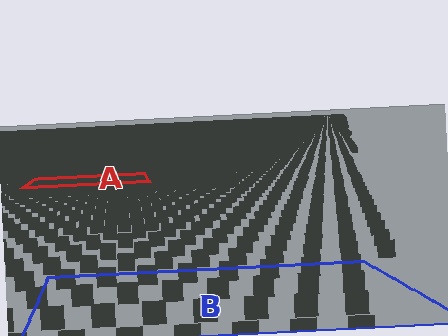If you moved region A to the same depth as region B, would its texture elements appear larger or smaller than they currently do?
They would appear larger. At a closer depth, the same texture elements are projected at a bigger on-screen size.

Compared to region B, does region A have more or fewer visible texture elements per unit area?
Region A has more texture elements per unit area — they are packed more densely because it is farther away.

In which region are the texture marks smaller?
The texture marks are smaller in region A, because it is farther away.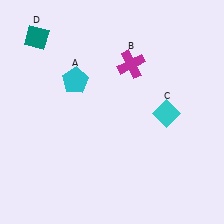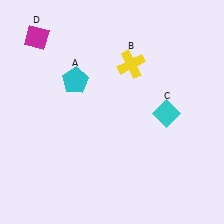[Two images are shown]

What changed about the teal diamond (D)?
In Image 1, D is teal. In Image 2, it changed to magenta.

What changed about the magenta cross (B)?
In Image 1, B is magenta. In Image 2, it changed to yellow.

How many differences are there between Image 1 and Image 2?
There are 2 differences between the two images.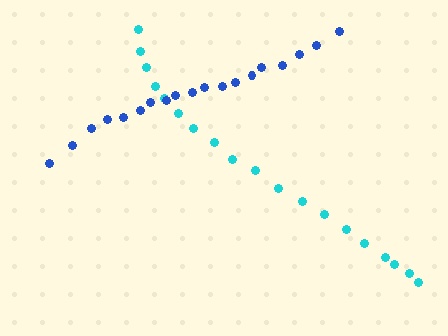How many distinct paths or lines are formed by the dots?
There are 2 distinct paths.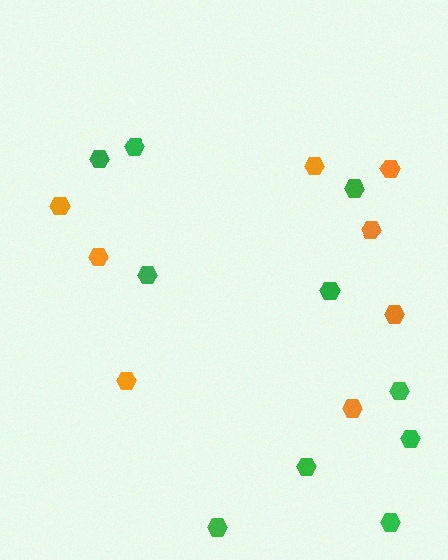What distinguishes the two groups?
There are 2 groups: one group of orange hexagons (8) and one group of green hexagons (10).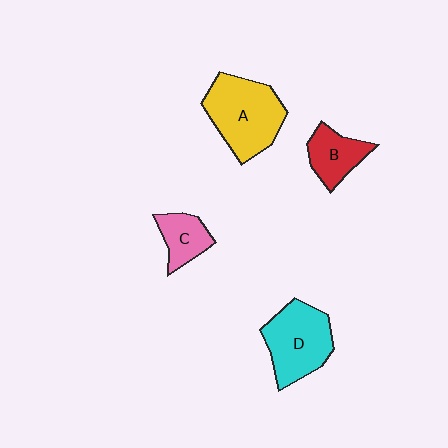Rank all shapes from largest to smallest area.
From largest to smallest: A (yellow), D (cyan), B (red), C (pink).